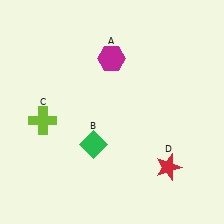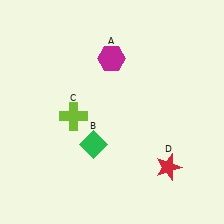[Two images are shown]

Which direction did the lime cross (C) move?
The lime cross (C) moved right.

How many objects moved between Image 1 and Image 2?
1 object moved between the two images.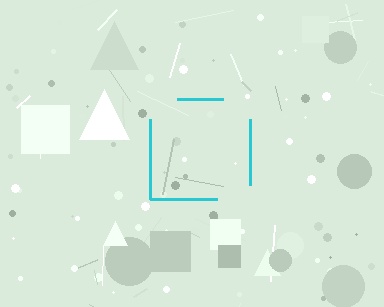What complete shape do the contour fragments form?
The contour fragments form a square.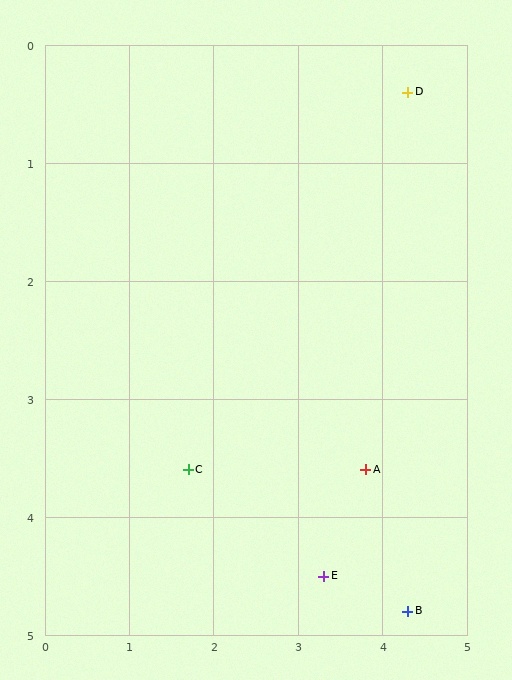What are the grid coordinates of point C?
Point C is at approximately (1.7, 3.6).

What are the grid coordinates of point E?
Point E is at approximately (3.3, 4.5).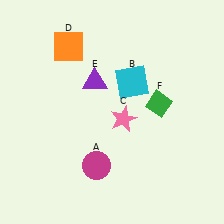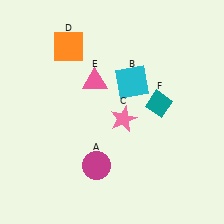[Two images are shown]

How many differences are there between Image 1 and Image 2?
There are 2 differences between the two images.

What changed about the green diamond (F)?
In Image 1, F is green. In Image 2, it changed to teal.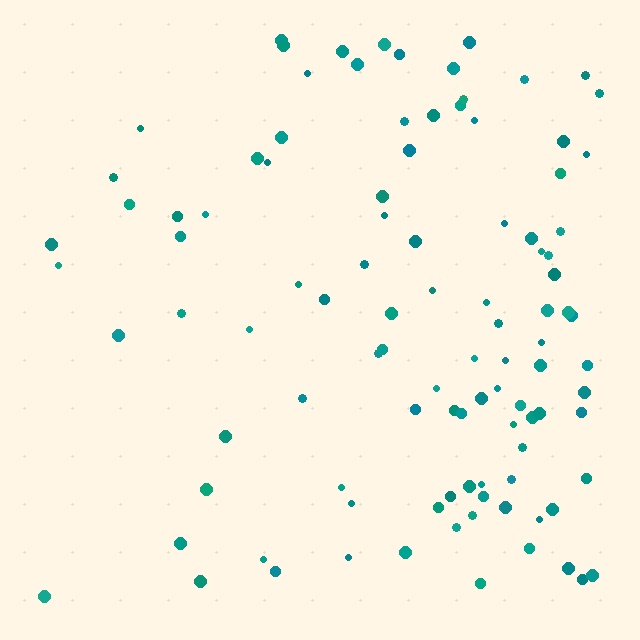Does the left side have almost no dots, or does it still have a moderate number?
Still a moderate number, just noticeably fewer than the right.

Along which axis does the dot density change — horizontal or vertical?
Horizontal.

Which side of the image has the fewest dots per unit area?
The left.